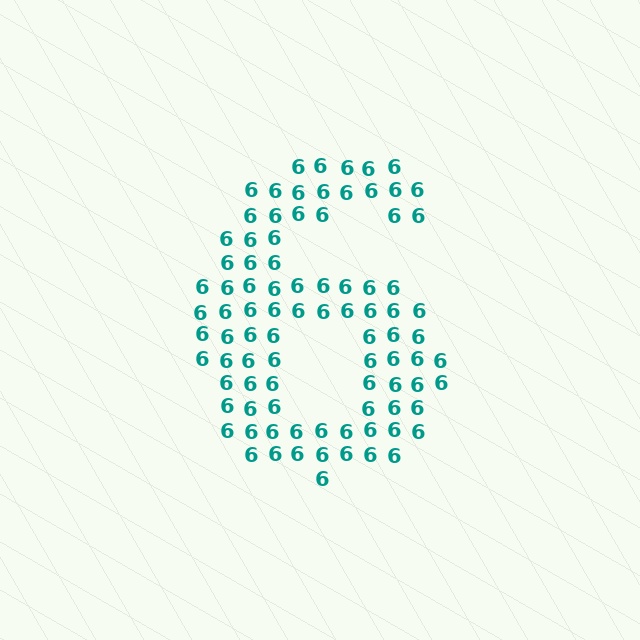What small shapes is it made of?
It is made of small digit 6's.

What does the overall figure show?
The overall figure shows the digit 6.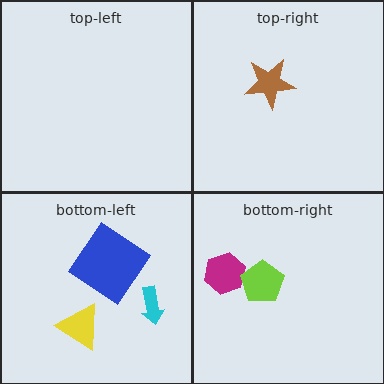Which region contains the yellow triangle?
The bottom-left region.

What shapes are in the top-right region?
The brown star.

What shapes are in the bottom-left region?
The cyan arrow, the blue diamond, the yellow triangle.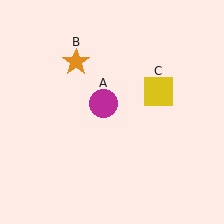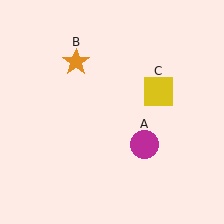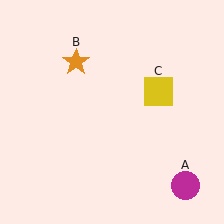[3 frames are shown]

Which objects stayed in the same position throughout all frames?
Orange star (object B) and yellow square (object C) remained stationary.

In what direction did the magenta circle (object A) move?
The magenta circle (object A) moved down and to the right.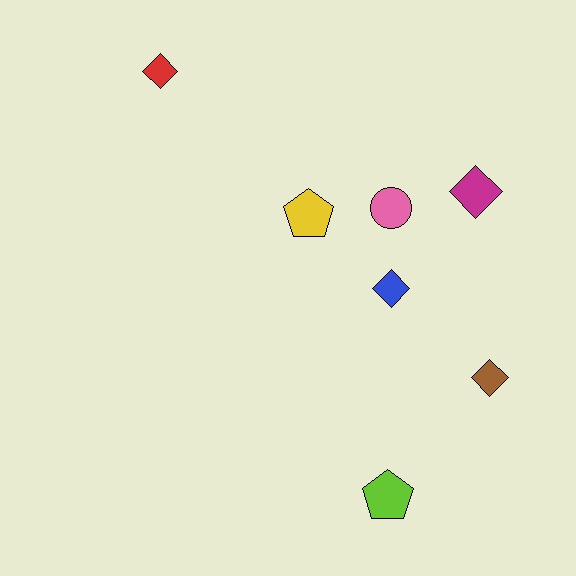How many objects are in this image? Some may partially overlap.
There are 7 objects.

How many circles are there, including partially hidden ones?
There is 1 circle.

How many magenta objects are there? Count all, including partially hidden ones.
There is 1 magenta object.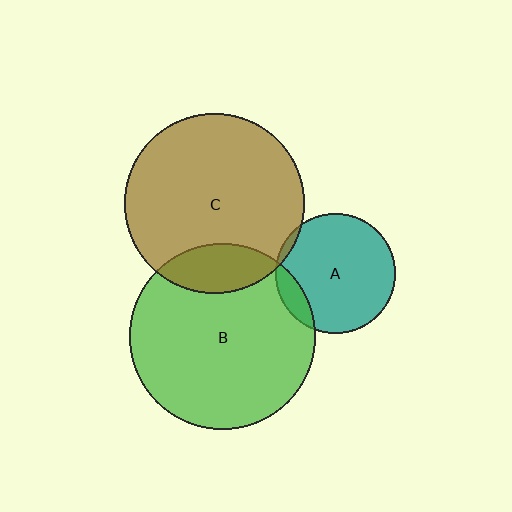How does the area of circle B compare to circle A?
Approximately 2.4 times.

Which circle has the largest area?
Circle B (green).